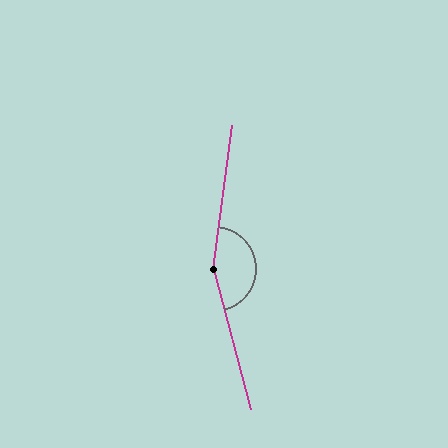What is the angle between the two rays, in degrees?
Approximately 158 degrees.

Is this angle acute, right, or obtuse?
It is obtuse.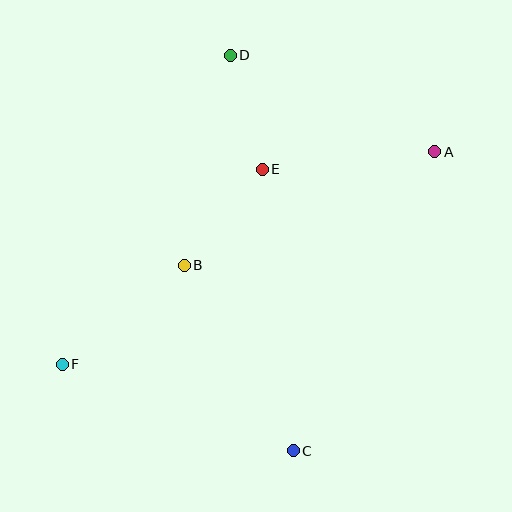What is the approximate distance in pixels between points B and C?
The distance between B and C is approximately 215 pixels.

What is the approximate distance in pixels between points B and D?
The distance between B and D is approximately 215 pixels.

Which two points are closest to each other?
Points D and E are closest to each other.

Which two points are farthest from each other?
Points A and F are farthest from each other.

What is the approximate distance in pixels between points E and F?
The distance between E and F is approximately 279 pixels.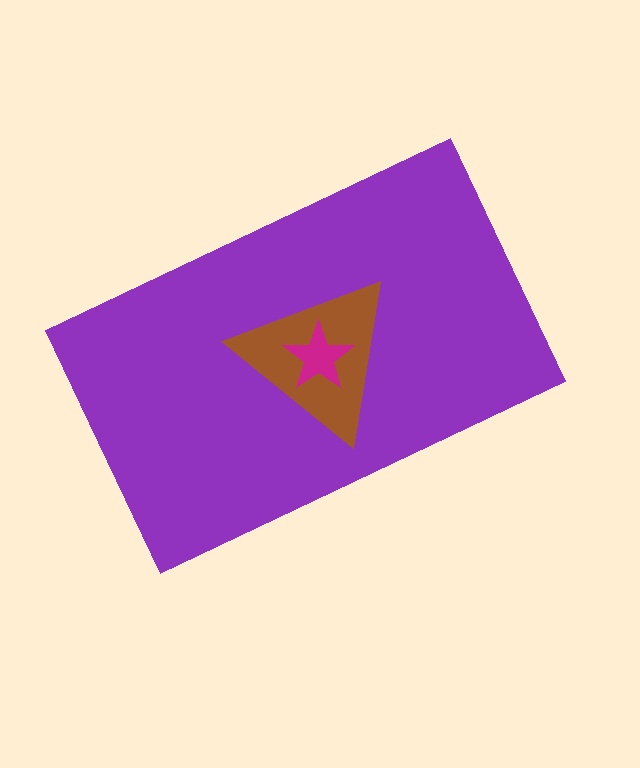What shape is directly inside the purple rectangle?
The brown triangle.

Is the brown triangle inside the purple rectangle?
Yes.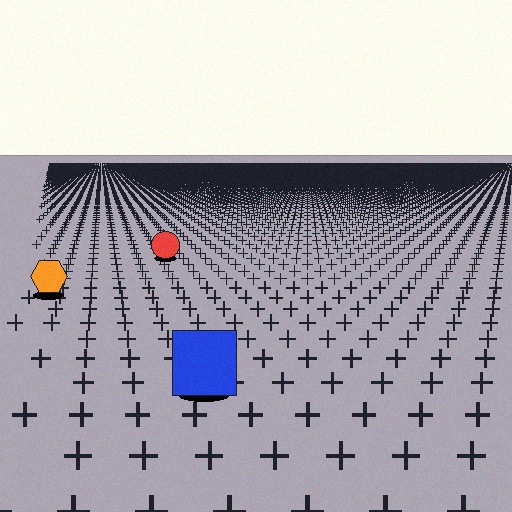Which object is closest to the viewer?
The blue square is closest. The texture marks near it are larger and more spread out.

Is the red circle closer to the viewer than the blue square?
No. The blue square is closer — you can tell from the texture gradient: the ground texture is coarser near it.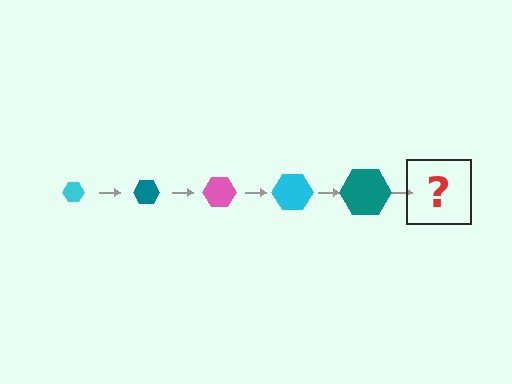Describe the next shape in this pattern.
It should be a pink hexagon, larger than the previous one.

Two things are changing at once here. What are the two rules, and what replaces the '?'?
The two rules are that the hexagon grows larger each step and the color cycles through cyan, teal, and pink. The '?' should be a pink hexagon, larger than the previous one.